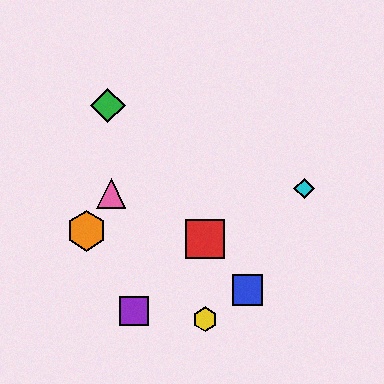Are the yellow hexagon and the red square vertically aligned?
Yes, both are at x≈205.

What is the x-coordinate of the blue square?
The blue square is at x≈247.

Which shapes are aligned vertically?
The red square, the yellow hexagon are aligned vertically.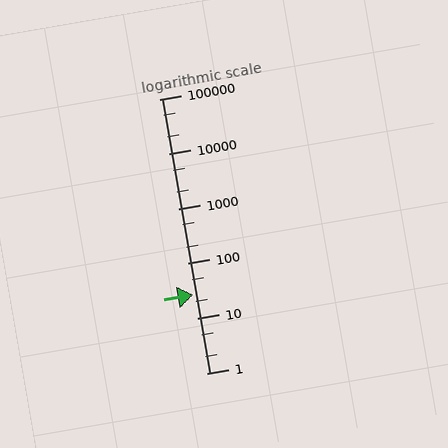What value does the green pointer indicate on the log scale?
The pointer indicates approximately 27.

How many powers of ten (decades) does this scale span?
The scale spans 5 decades, from 1 to 100000.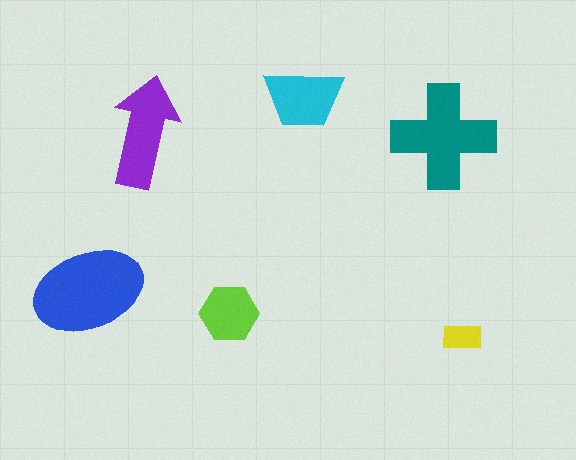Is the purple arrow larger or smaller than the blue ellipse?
Smaller.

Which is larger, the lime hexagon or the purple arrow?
The purple arrow.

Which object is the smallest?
The yellow rectangle.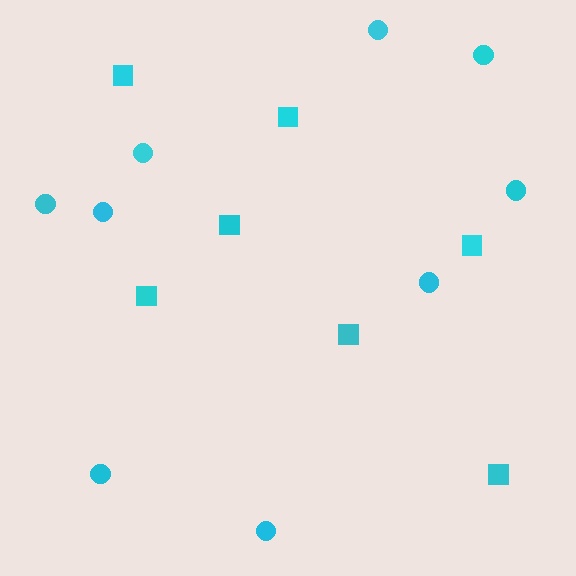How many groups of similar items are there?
There are 2 groups: one group of circles (9) and one group of squares (7).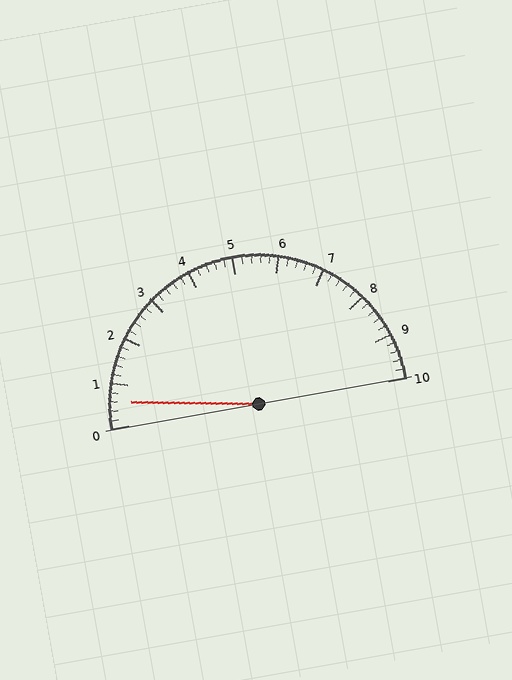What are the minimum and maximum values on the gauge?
The gauge ranges from 0 to 10.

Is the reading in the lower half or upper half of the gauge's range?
The reading is in the lower half of the range (0 to 10).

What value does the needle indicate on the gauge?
The needle indicates approximately 0.6.